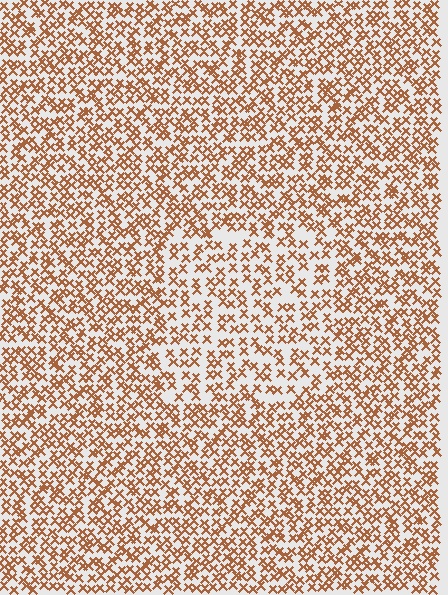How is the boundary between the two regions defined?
The boundary is defined by a change in element density (approximately 1.6x ratio). All elements are the same color, size, and shape.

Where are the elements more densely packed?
The elements are more densely packed outside the rectangle boundary.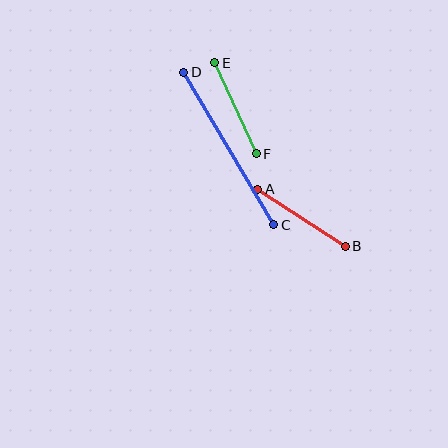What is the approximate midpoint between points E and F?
The midpoint is at approximately (235, 108) pixels.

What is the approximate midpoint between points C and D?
The midpoint is at approximately (229, 148) pixels.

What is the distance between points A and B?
The distance is approximately 104 pixels.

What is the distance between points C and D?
The distance is approximately 177 pixels.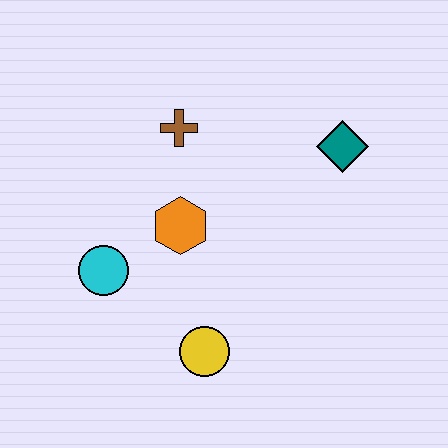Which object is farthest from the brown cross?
The yellow circle is farthest from the brown cross.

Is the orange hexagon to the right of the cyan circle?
Yes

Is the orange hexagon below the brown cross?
Yes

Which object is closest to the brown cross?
The orange hexagon is closest to the brown cross.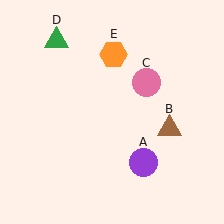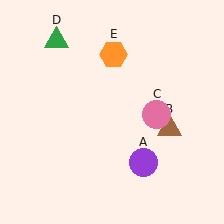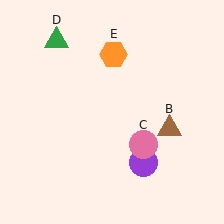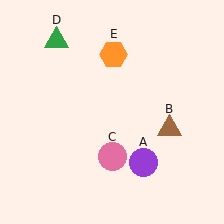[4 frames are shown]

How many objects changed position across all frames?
1 object changed position: pink circle (object C).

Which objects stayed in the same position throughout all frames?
Purple circle (object A) and brown triangle (object B) and green triangle (object D) and orange hexagon (object E) remained stationary.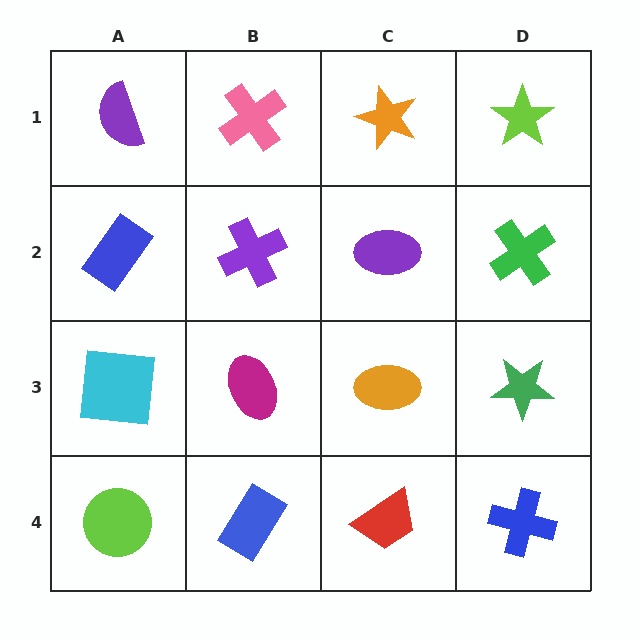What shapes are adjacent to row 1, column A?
A blue rectangle (row 2, column A), a pink cross (row 1, column B).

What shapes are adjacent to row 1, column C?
A purple ellipse (row 2, column C), a pink cross (row 1, column B), a lime star (row 1, column D).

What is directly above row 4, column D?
A green star.